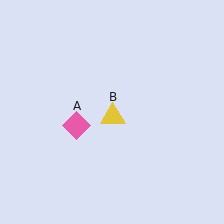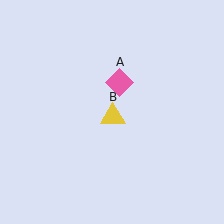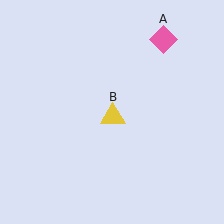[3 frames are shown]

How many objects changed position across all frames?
1 object changed position: pink diamond (object A).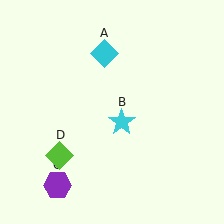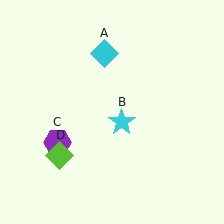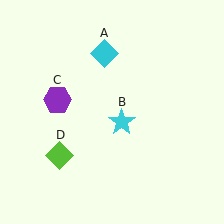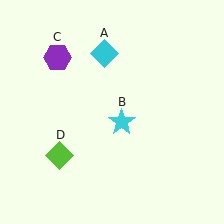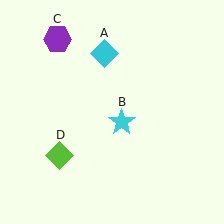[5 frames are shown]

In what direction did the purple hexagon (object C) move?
The purple hexagon (object C) moved up.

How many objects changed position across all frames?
1 object changed position: purple hexagon (object C).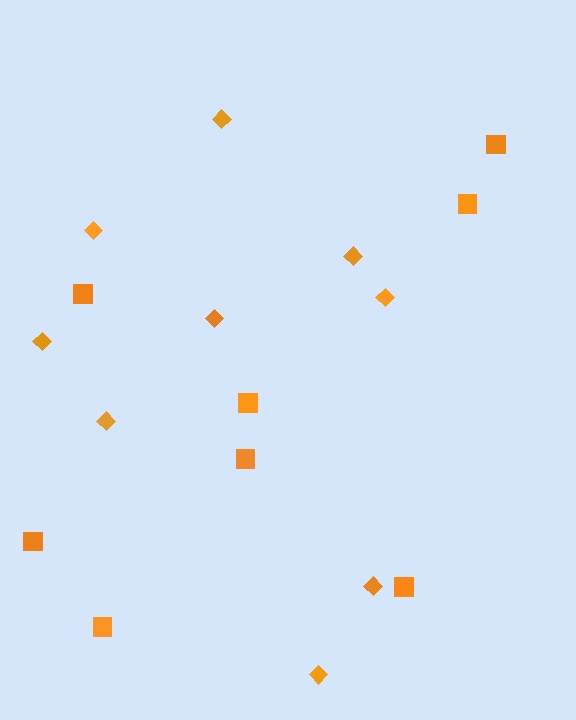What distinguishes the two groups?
There are 2 groups: one group of diamonds (9) and one group of squares (8).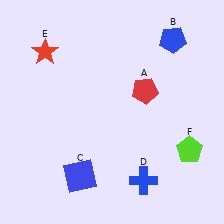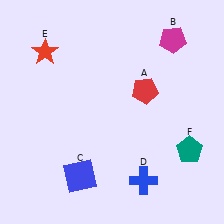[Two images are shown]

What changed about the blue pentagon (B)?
In Image 1, B is blue. In Image 2, it changed to magenta.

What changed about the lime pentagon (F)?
In Image 1, F is lime. In Image 2, it changed to teal.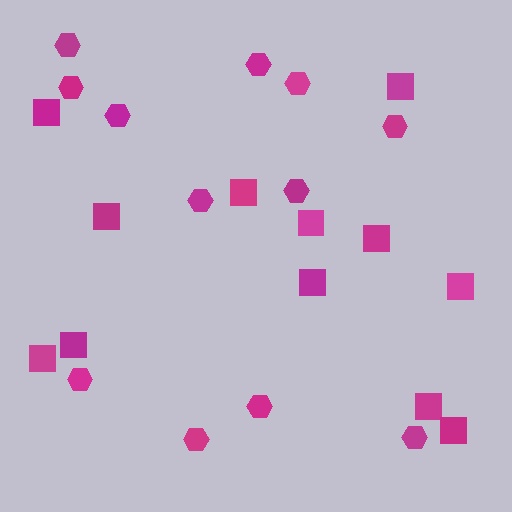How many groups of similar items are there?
There are 2 groups: one group of squares (12) and one group of hexagons (12).